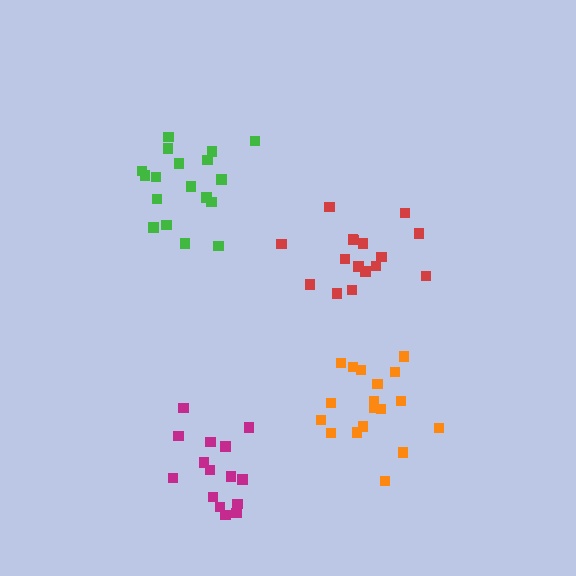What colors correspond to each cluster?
The clusters are colored: green, red, orange, magenta.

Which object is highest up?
The green cluster is topmost.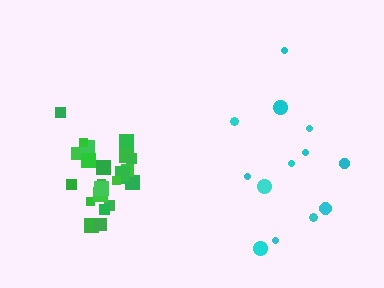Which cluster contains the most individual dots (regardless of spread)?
Green (23).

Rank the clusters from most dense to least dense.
green, cyan.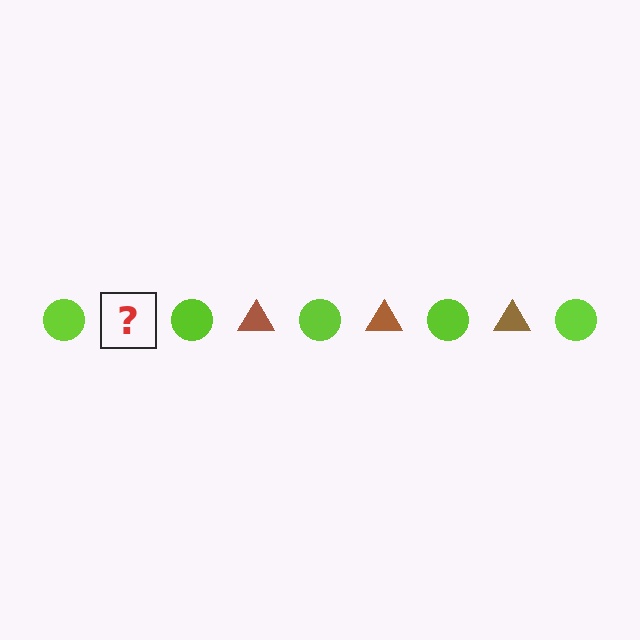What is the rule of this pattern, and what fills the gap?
The rule is that the pattern alternates between lime circle and brown triangle. The gap should be filled with a brown triangle.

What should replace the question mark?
The question mark should be replaced with a brown triangle.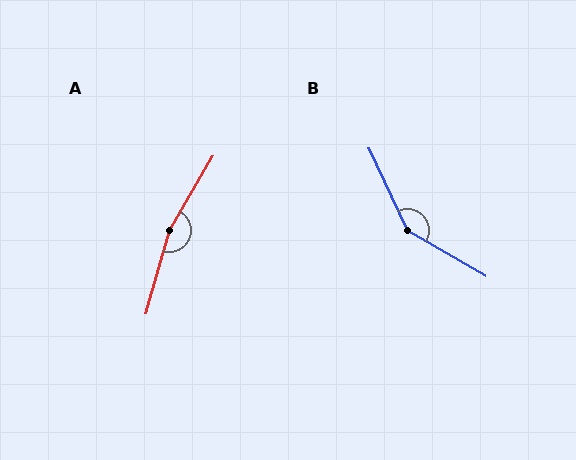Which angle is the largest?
A, at approximately 165 degrees.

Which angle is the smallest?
B, at approximately 145 degrees.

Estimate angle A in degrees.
Approximately 165 degrees.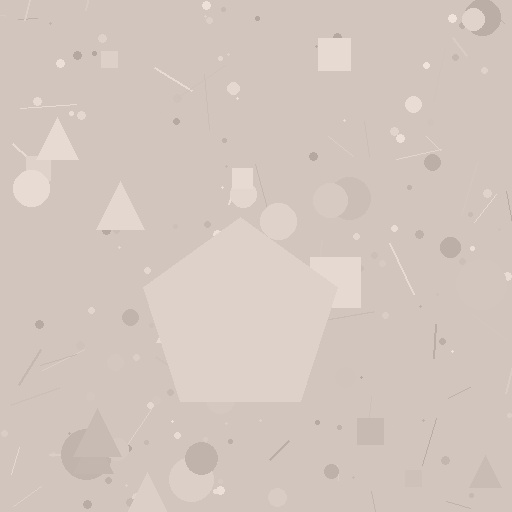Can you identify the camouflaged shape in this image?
The camouflaged shape is a pentagon.